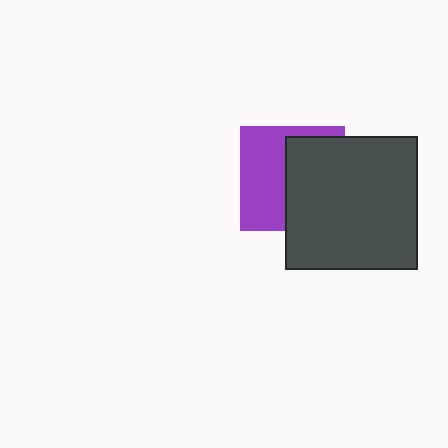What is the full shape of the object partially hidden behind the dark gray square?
The partially hidden object is a purple square.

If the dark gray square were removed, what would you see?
You would see the complete purple square.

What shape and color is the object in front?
The object in front is a dark gray square.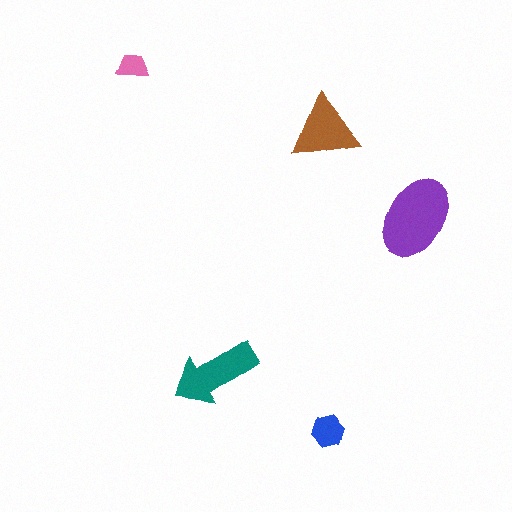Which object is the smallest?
The pink trapezoid.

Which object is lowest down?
The blue hexagon is bottommost.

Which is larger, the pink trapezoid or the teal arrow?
The teal arrow.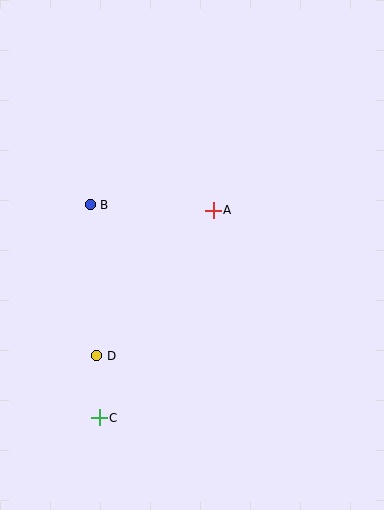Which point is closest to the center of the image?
Point A at (213, 210) is closest to the center.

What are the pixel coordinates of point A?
Point A is at (213, 210).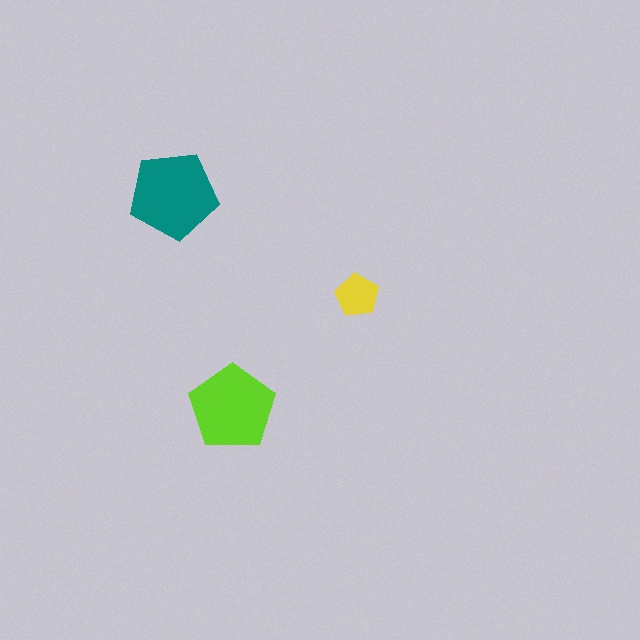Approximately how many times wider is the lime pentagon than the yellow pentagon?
About 2 times wider.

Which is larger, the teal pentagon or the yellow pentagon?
The teal one.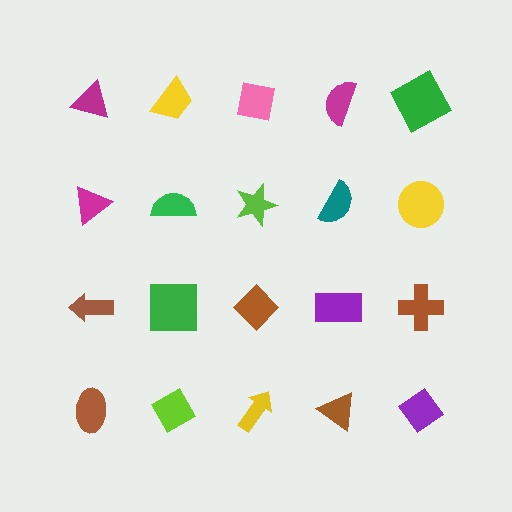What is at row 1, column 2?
A yellow trapezoid.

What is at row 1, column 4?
A magenta semicircle.